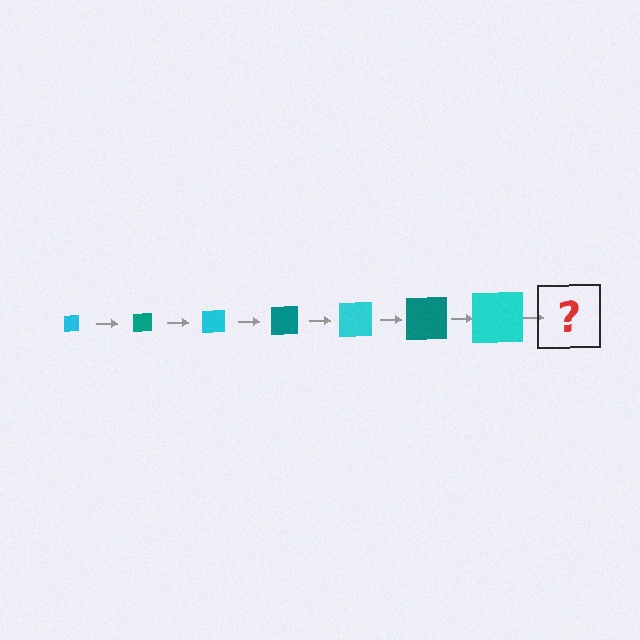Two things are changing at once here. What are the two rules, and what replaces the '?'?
The two rules are that the square grows larger each step and the color cycles through cyan and teal. The '?' should be a teal square, larger than the previous one.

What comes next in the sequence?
The next element should be a teal square, larger than the previous one.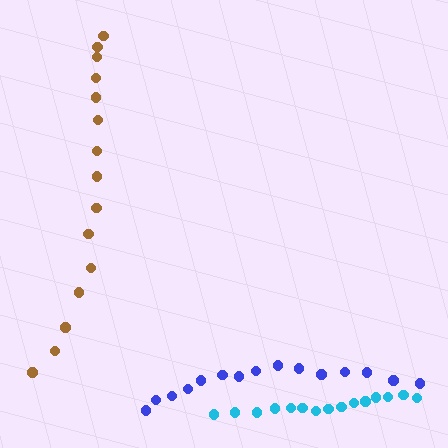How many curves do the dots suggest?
There are 3 distinct paths.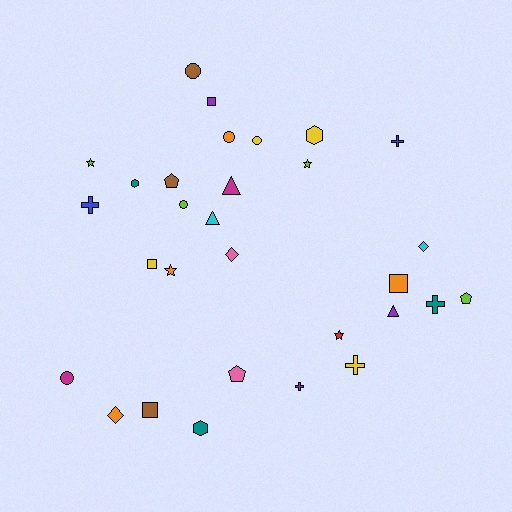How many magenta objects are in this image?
There are 2 magenta objects.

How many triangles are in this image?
There are 3 triangles.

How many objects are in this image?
There are 30 objects.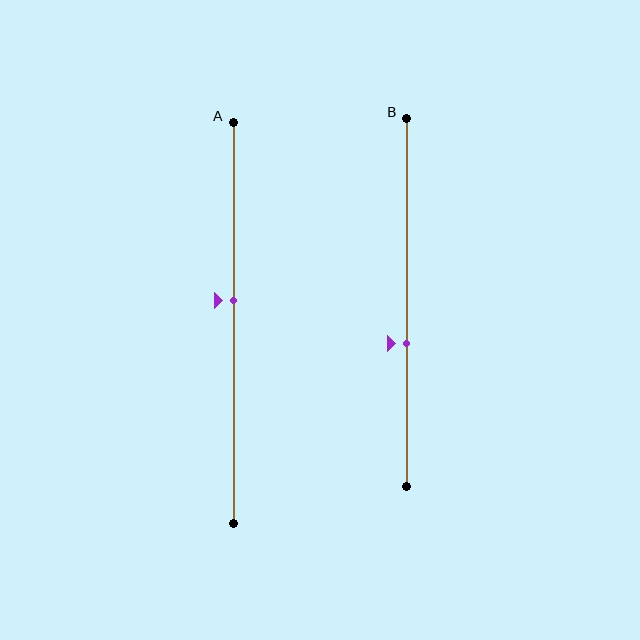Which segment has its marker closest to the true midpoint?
Segment A has its marker closest to the true midpoint.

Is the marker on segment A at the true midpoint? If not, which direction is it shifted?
No, the marker on segment A is shifted upward by about 6% of the segment length.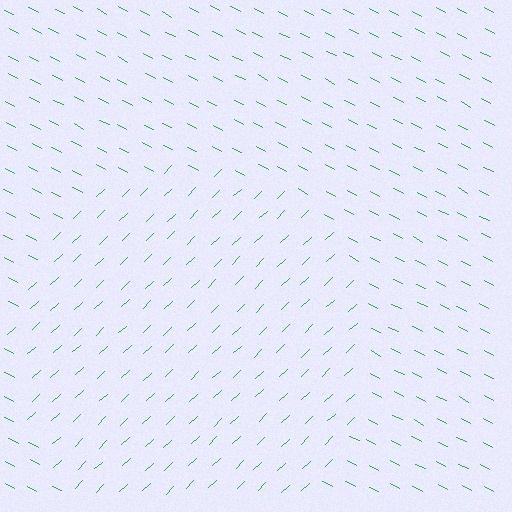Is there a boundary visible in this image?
Yes, there is a texture boundary formed by a change in line orientation.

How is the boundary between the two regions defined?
The boundary is defined purely by a change in line orientation (approximately 71 degrees difference). All lines are the same color and thickness.